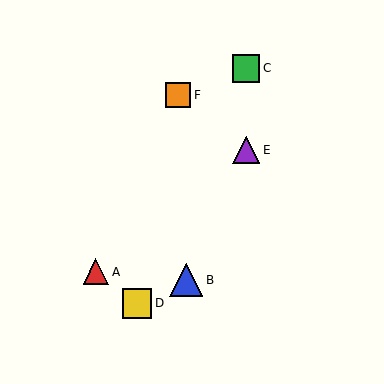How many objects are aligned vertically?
2 objects (C, E) are aligned vertically.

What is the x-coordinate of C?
Object C is at x≈246.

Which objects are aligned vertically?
Objects C, E are aligned vertically.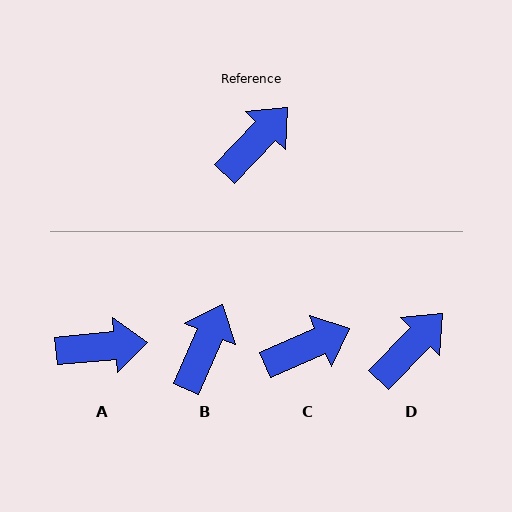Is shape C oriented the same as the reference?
No, it is off by about 23 degrees.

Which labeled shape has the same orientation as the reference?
D.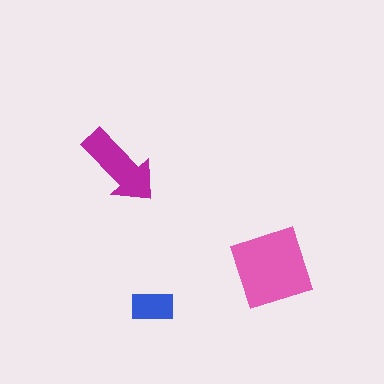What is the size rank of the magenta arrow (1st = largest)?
2nd.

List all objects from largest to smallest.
The pink diamond, the magenta arrow, the blue rectangle.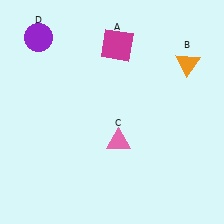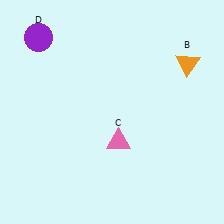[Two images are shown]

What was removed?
The magenta square (A) was removed in Image 2.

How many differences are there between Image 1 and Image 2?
There is 1 difference between the two images.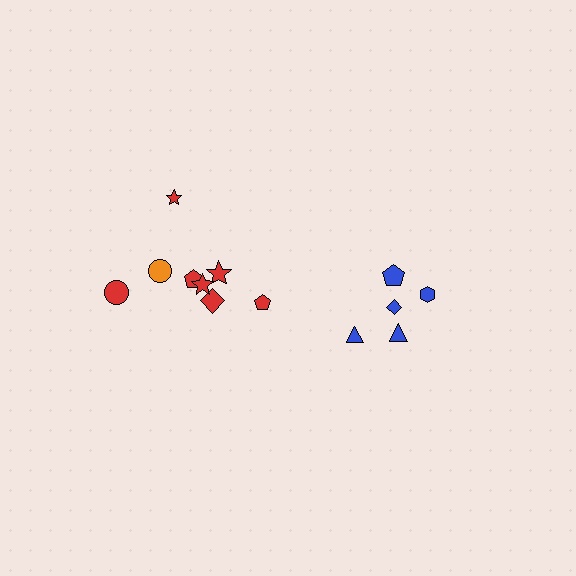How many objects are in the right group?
There are 5 objects.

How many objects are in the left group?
There are 8 objects.